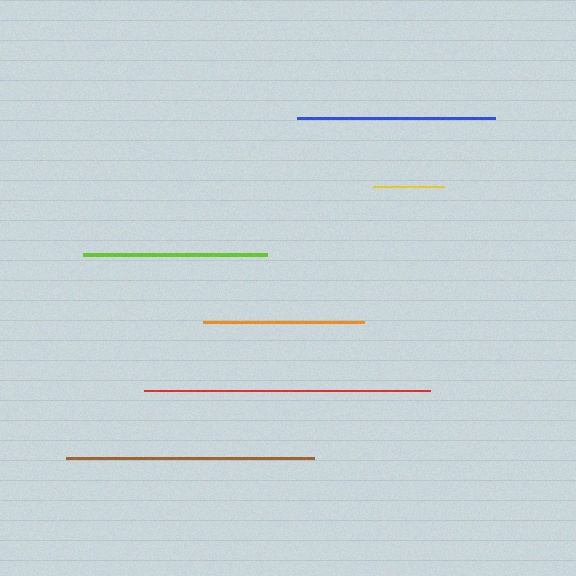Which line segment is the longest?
The red line is the longest at approximately 286 pixels.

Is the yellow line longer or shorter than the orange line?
The orange line is longer than the yellow line.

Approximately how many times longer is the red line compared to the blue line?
The red line is approximately 1.4 times the length of the blue line.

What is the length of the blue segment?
The blue segment is approximately 198 pixels long.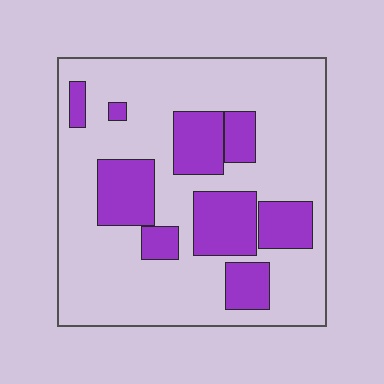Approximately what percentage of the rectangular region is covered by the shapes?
Approximately 30%.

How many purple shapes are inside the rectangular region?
9.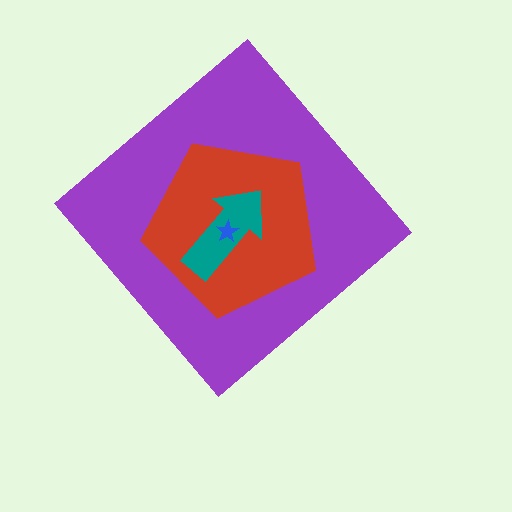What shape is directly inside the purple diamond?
The red pentagon.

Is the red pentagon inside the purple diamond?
Yes.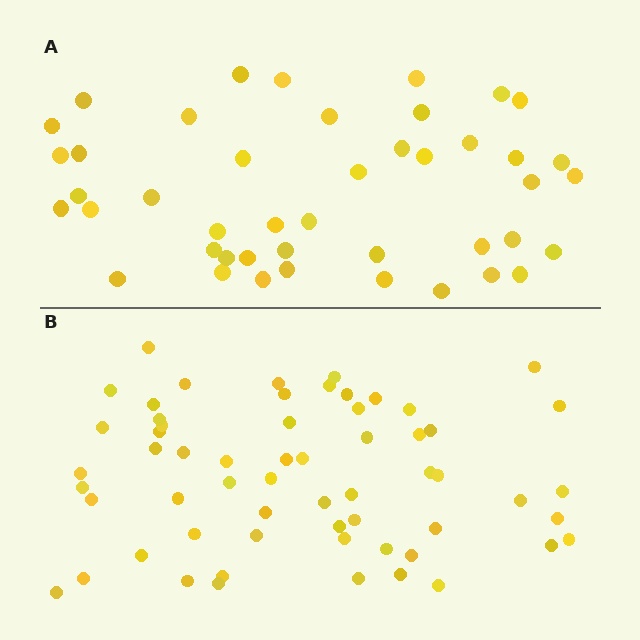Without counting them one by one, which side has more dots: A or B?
Region B (the bottom region) has more dots.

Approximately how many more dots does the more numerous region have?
Region B has approximately 15 more dots than region A.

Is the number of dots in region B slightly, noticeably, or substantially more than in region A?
Region B has noticeably more, but not dramatically so. The ratio is roughly 1.4 to 1.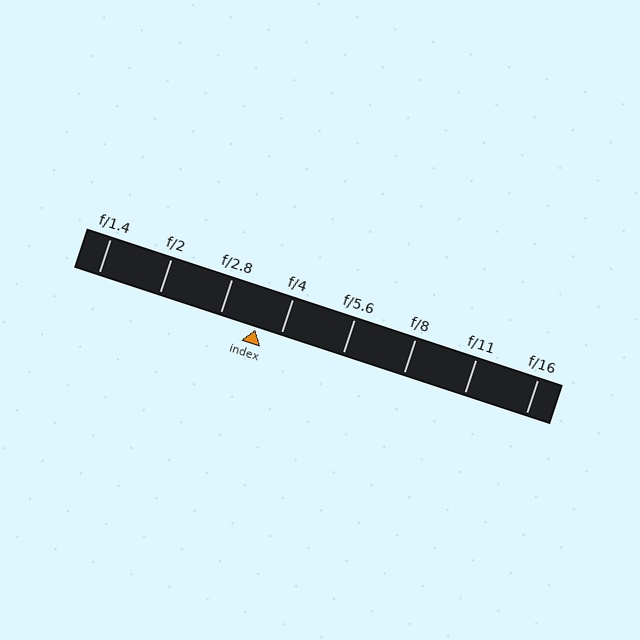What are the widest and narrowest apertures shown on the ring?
The widest aperture shown is f/1.4 and the narrowest is f/16.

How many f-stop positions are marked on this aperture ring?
There are 8 f-stop positions marked.